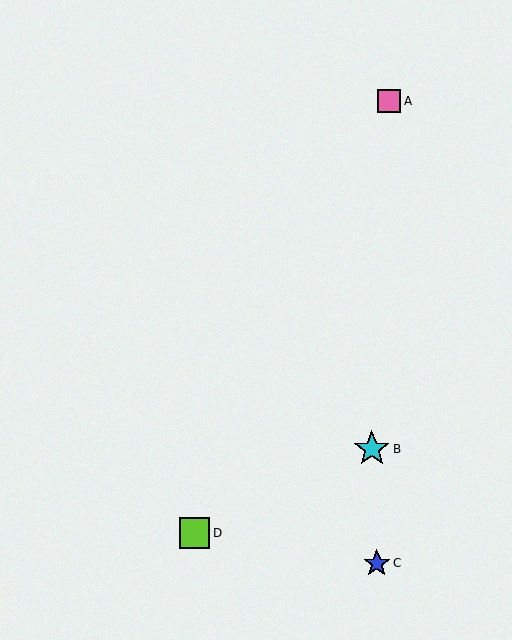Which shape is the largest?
The cyan star (labeled B) is the largest.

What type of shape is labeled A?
Shape A is a pink square.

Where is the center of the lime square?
The center of the lime square is at (194, 533).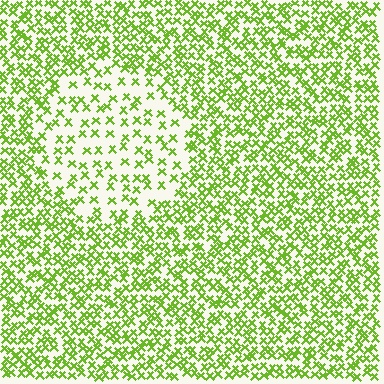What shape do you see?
I see a circle.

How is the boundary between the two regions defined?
The boundary is defined by a change in element density (approximately 2.3x ratio). All elements are the same color, size, and shape.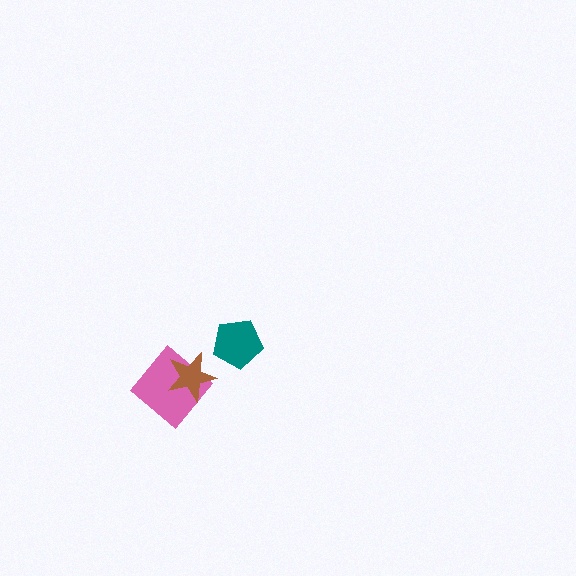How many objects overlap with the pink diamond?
1 object overlaps with the pink diamond.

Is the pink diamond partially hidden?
Yes, it is partially covered by another shape.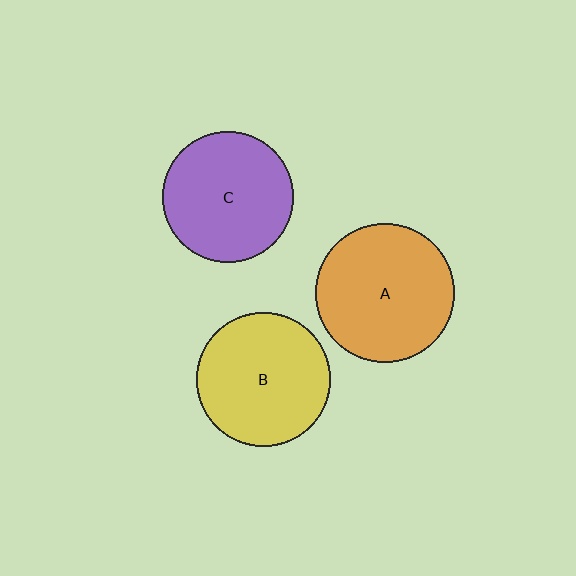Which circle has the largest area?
Circle A (orange).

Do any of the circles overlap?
No, none of the circles overlap.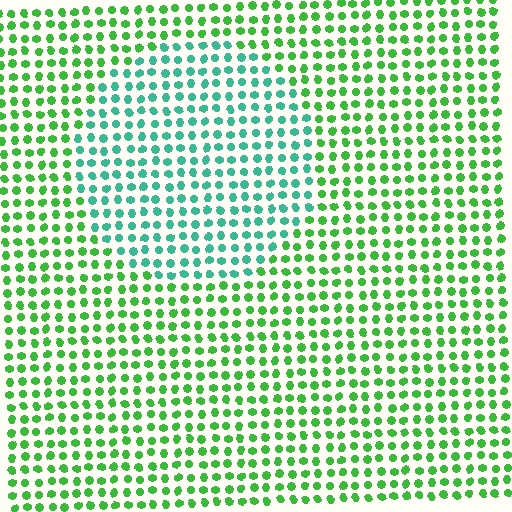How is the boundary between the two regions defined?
The boundary is defined purely by a slight shift in hue (about 42 degrees). Spacing, size, and orientation are identical on both sides.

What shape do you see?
I see a circle.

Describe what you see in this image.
The image is filled with small green elements in a uniform arrangement. A circle-shaped region is visible where the elements are tinted to a slightly different hue, forming a subtle color boundary.